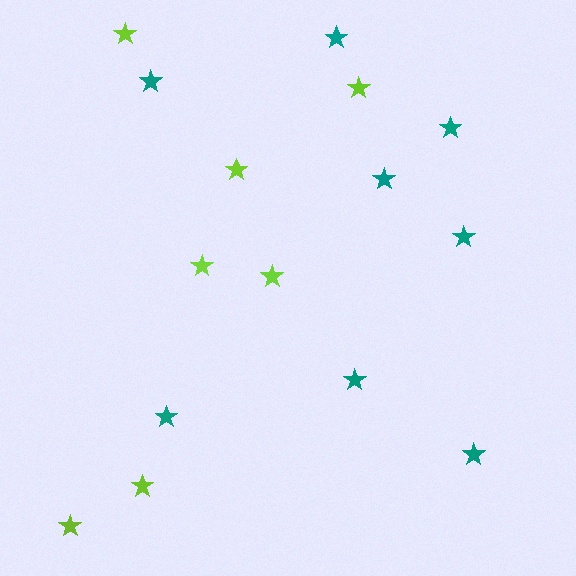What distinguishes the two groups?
There are 2 groups: one group of lime stars (7) and one group of teal stars (8).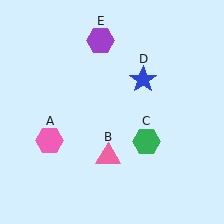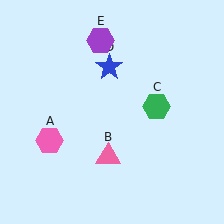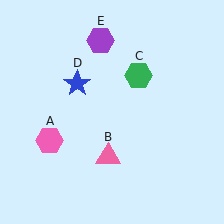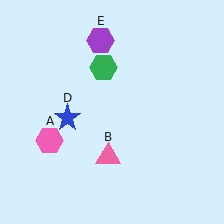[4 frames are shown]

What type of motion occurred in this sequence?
The green hexagon (object C), blue star (object D) rotated counterclockwise around the center of the scene.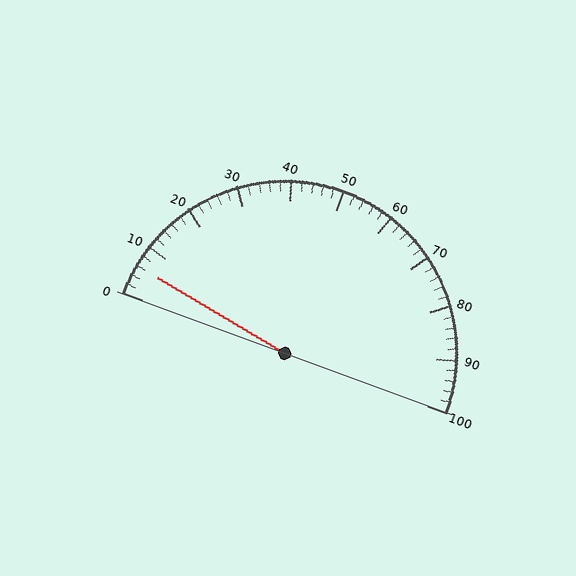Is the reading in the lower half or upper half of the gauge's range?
The reading is in the lower half of the range (0 to 100).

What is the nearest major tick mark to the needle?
The nearest major tick mark is 10.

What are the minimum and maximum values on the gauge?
The gauge ranges from 0 to 100.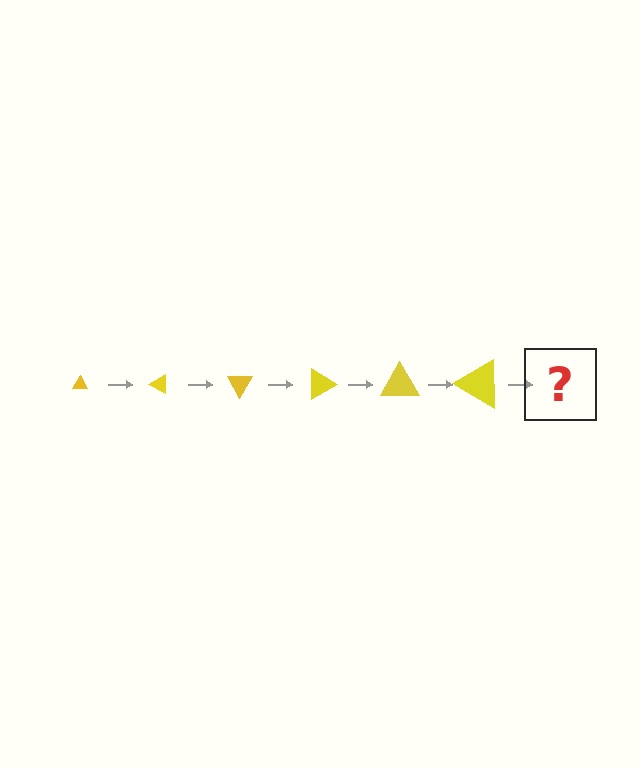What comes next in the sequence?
The next element should be a triangle, larger than the previous one and rotated 180 degrees from the start.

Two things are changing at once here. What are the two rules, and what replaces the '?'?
The two rules are that the triangle grows larger each step and it rotates 30 degrees each step. The '?' should be a triangle, larger than the previous one and rotated 180 degrees from the start.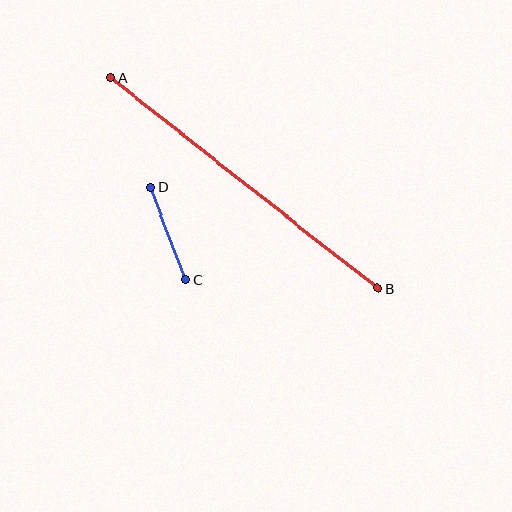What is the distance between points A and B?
The distance is approximately 339 pixels.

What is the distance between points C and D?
The distance is approximately 100 pixels.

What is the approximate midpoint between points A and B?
The midpoint is at approximately (244, 183) pixels.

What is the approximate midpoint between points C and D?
The midpoint is at approximately (168, 233) pixels.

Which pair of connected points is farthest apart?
Points A and B are farthest apart.